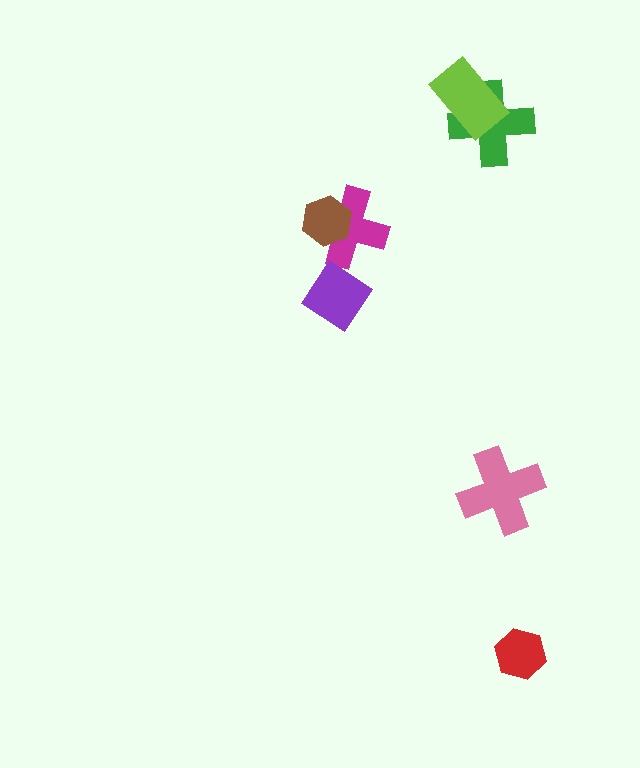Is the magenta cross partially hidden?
Yes, it is partially covered by another shape.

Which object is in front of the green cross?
The lime rectangle is in front of the green cross.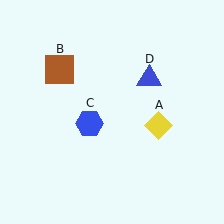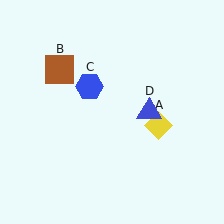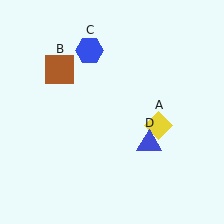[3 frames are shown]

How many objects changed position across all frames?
2 objects changed position: blue hexagon (object C), blue triangle (object D).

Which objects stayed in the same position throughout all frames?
Yellow diamond (object A) and brown square (object B) remained stationary.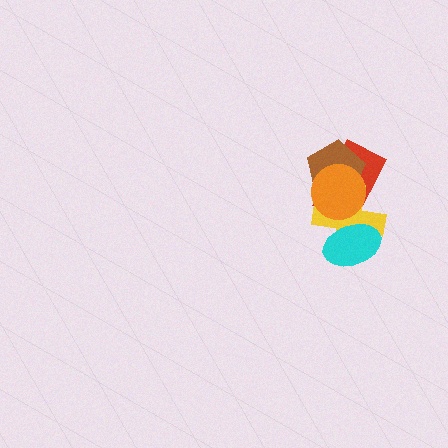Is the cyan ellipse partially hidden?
No, no other shape covers it.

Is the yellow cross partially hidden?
Yes, it is partially covered by another shape.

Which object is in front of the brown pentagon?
The orange circle is in front of the brown pentagon.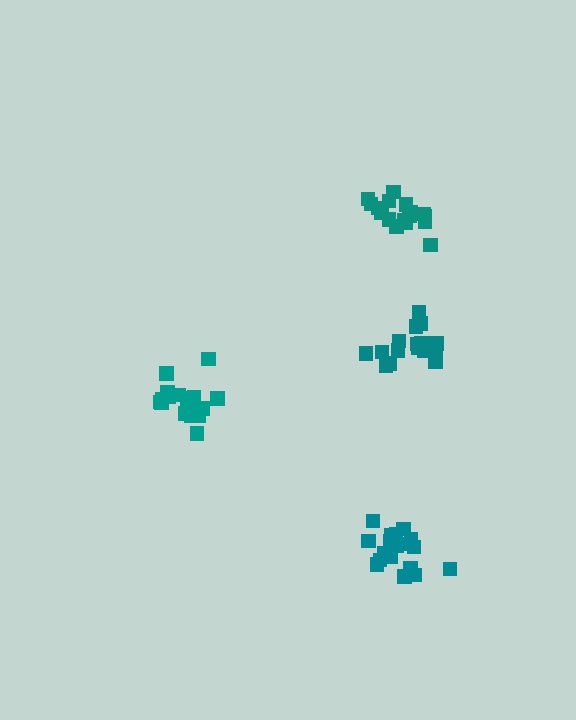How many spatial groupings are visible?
There are 4 spatial groupings.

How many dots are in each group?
Group 1: 19 dots, Group 2: 20 dots, Group 3: 17 dots, Group 4: 18 dots (74 total).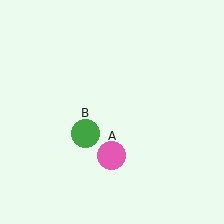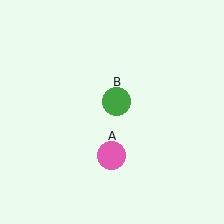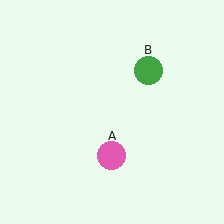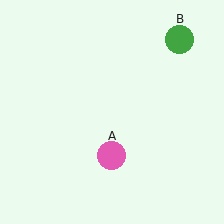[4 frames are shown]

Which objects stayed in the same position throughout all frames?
Pink circle (object A) remained stationary.